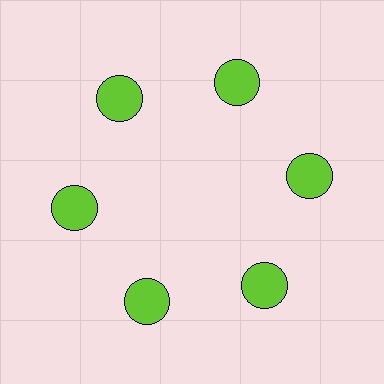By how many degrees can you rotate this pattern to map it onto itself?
The pattern maps onto itself every 60 degrees of rotation.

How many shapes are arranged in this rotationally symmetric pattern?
There are 6 shapes, arranged in 6 groups of 1.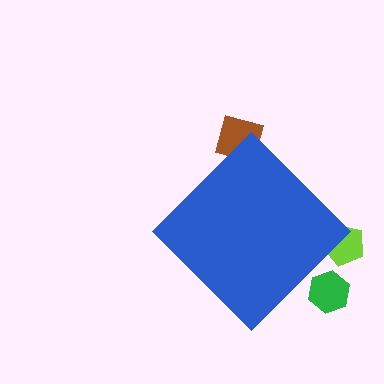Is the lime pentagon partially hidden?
Yes, the lime pentagon is partially hidden behind the blue diamond.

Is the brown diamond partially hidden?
Yes, the brown diamond is partially hidden behind the blue diamond.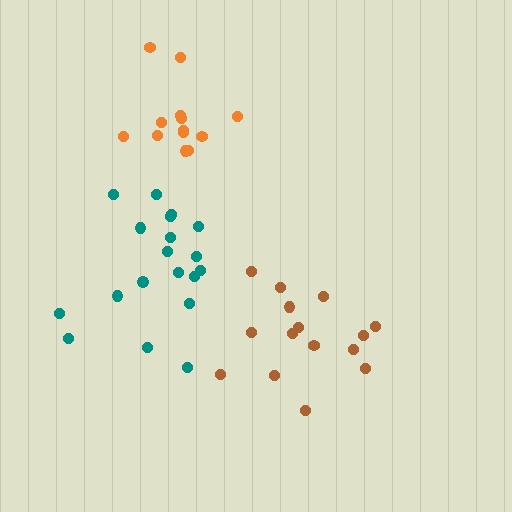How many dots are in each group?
Group 1: 19 dots, Group 2: 15 dots, Group 3: 13 dots (47 total).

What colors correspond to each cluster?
The clusters are colored: teal, brown, orange.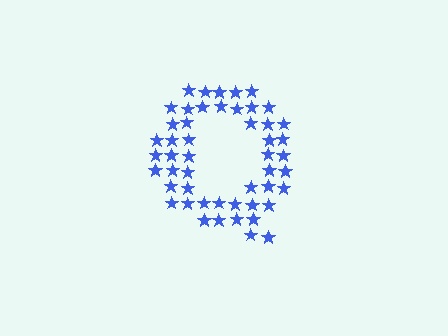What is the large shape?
The large shape is the letter Q.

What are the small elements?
The small elements are stars.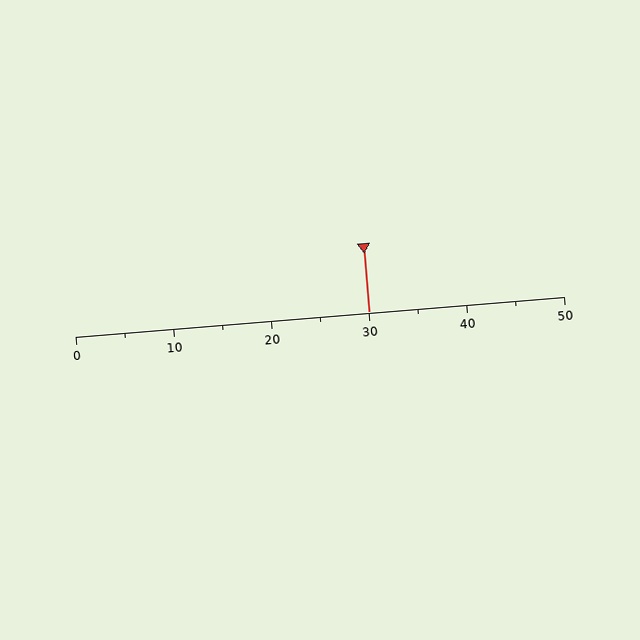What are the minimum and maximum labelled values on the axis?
The axis runs from 0 to 50.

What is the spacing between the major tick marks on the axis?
The major ticks are spaced 10 apart.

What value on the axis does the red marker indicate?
The marker indicates approximately 30.